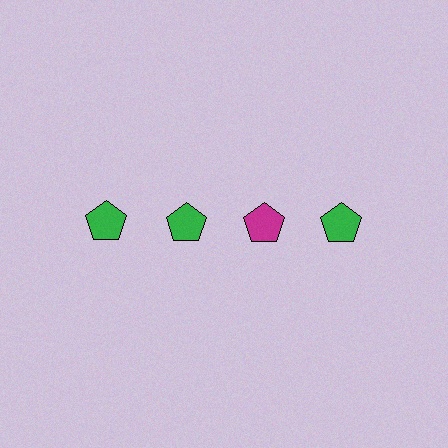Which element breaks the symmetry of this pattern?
The magenta pentagon in the top row, center column breaks the symmetry. All other shapes are green pentagons.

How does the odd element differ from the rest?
It has a different color: magenta instead of green.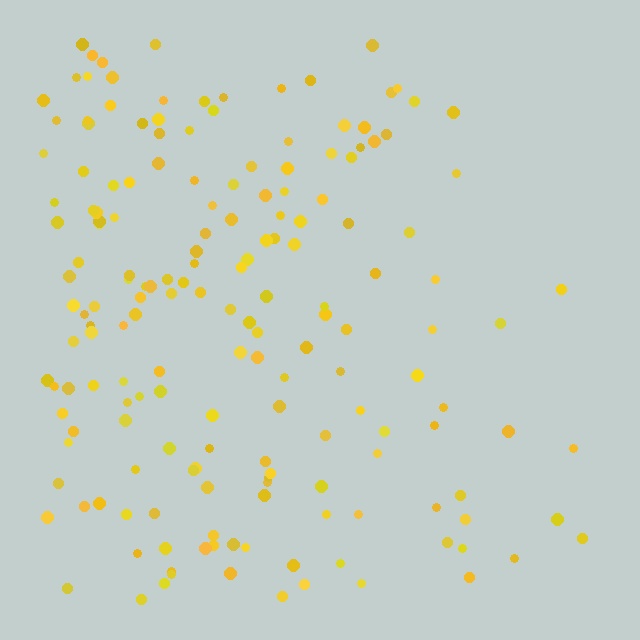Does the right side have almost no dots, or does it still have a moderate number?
Still a moderate number, just noticeably fewer than the left.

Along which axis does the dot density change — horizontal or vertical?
Horizontal.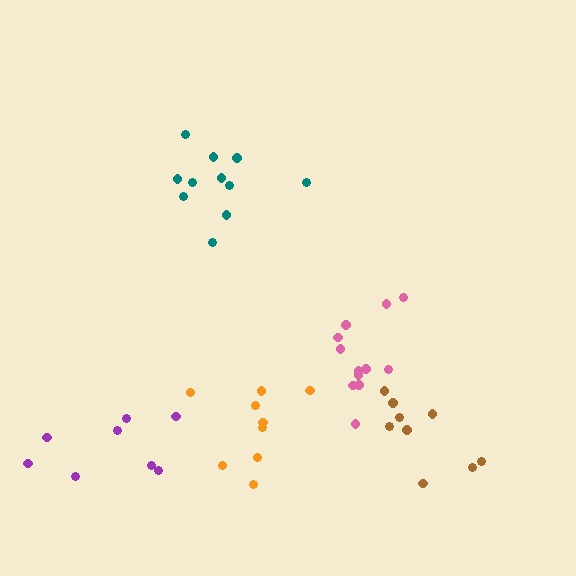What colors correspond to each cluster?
The clusters are colored: teal, pink, brown, purple, orange.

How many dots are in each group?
Group 1: 11 dots, Group 2: 12 dots, Group 3: 9 dots, Group 4: 8 dots, Group 5: 9 dots (49 total).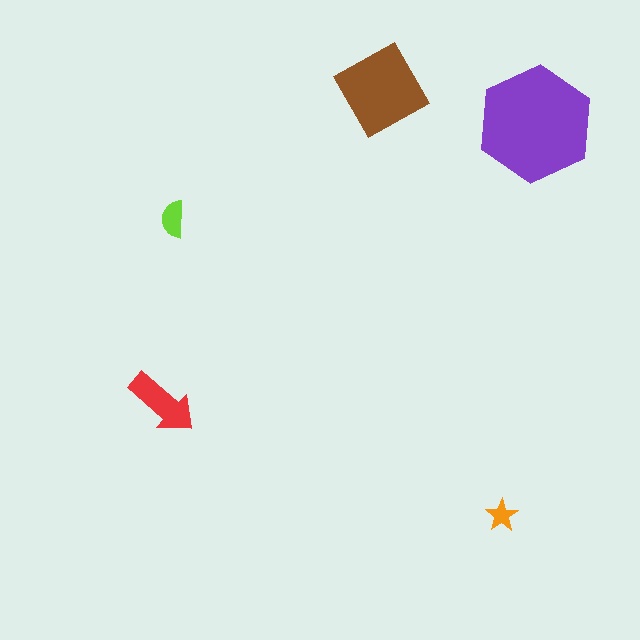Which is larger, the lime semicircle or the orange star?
The lime semicircle.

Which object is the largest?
The purple hexagon.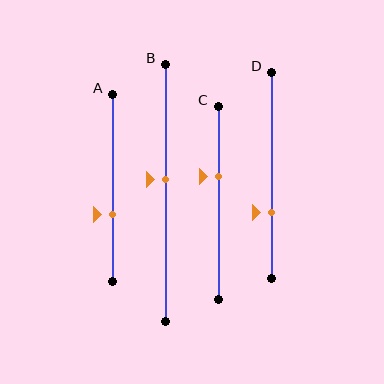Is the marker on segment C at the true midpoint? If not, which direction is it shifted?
No, the marker on segment C is shifted upward by about 14% of the segment length.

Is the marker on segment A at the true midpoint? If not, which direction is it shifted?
No, the marker on segment A is shifted downward by about 14% of the segment length.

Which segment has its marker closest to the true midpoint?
Segment B has its marker closest to the true midpoint.